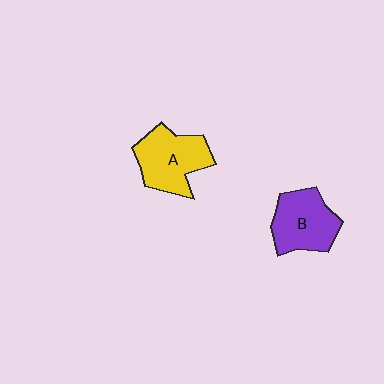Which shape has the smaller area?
Shape B (purple).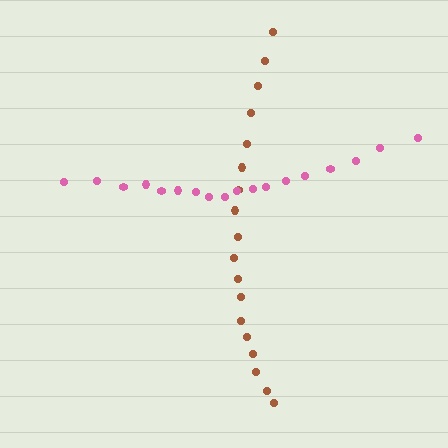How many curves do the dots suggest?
There are 2 distinct paths.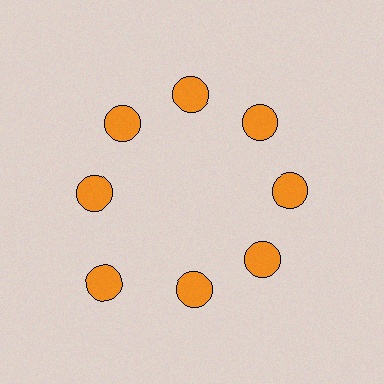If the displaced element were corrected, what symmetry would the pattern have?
It would have 8-fold rotational symmetry — the pattern would map onto itself every 45 degrees.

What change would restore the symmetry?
The symmetry would be restored by moving it inward, back onto the ring so that all 8 circles sit at equal angles and equal distance from the center.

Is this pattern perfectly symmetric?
No. The 8 orange circles are arranged in a ring, but one element near the 8 o'clock position is pushed outward from the center, breaking the 8-fold rotational symmetry.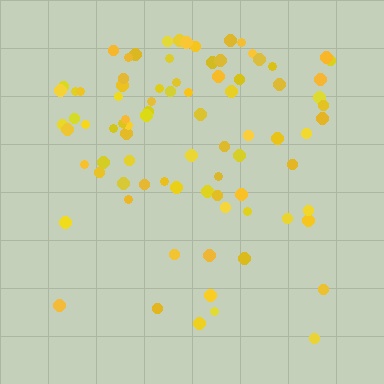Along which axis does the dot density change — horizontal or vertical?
Vertical.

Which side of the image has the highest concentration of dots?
The top.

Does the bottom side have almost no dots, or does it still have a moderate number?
Still a moderate number, just noticeably fewer than the top.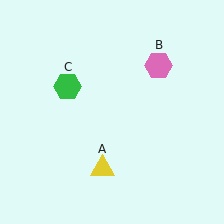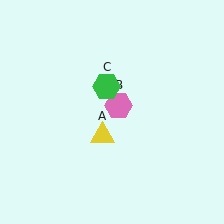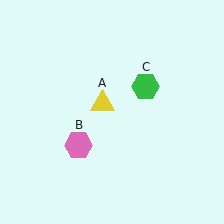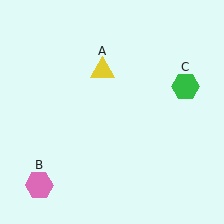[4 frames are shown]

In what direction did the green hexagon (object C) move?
The green hexagon (object C) moved right.